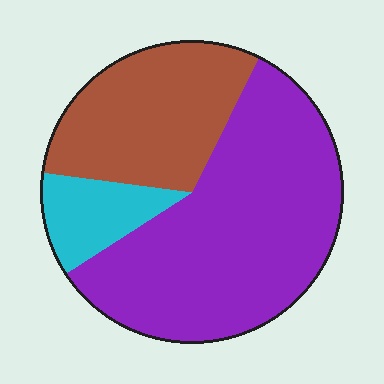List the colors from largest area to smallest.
From largest to smallest: purple, brown, cyan.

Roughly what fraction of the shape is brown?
Brown takes up about one third (1/3) of the shape.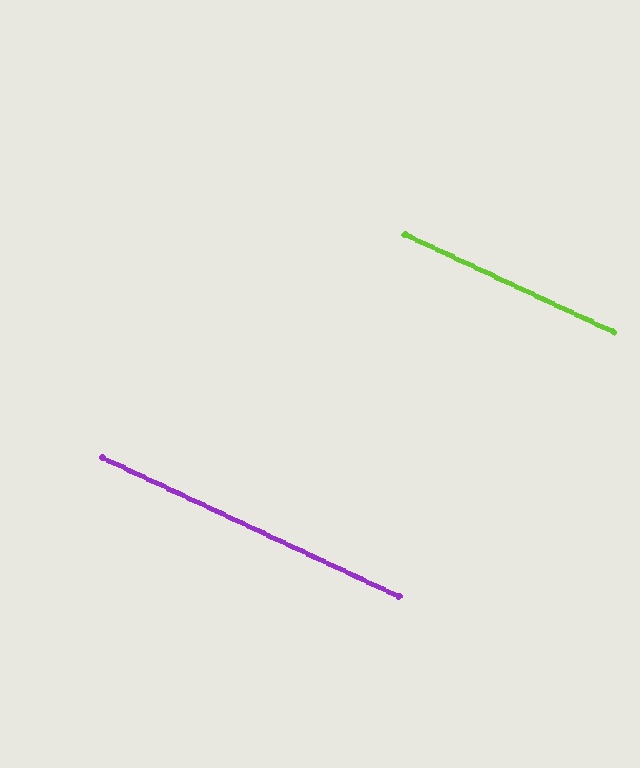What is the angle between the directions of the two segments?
Approximately 0 degrees.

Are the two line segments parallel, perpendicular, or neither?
Parallel — their directions differ by only 0.2°.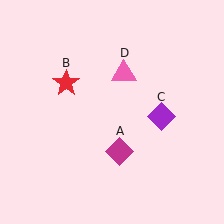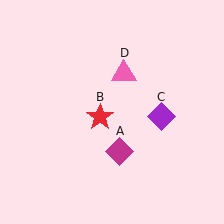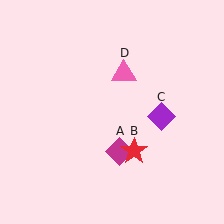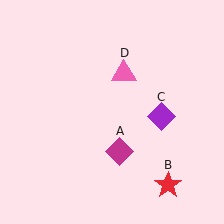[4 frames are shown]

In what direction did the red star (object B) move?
The red star (object B) moved down and to the right.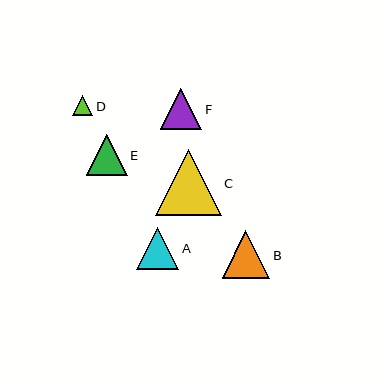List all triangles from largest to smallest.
From largest to smallest: C, B, A, F, E, D.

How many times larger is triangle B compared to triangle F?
Triangle B is approximately 1.2 times the size of triangle F.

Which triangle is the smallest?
Triangle D is the smallest with a size of approximately 20 pixels.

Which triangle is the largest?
Triangle C is the largest with a size of approximately 66 pixels.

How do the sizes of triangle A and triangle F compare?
Triangle A and triangle F are approximately the same size.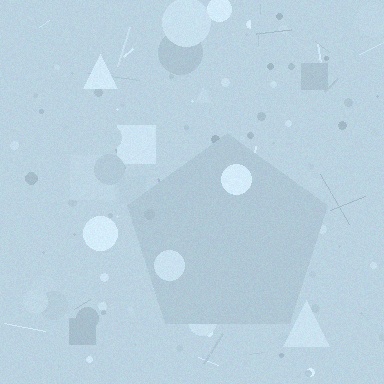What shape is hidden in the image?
A pentagon is hidden in the image.